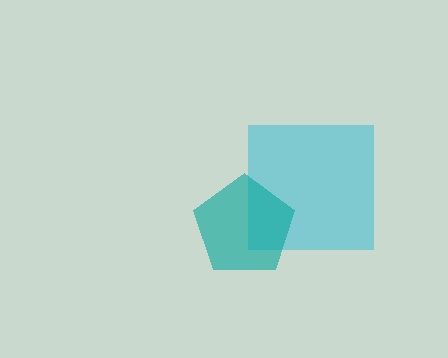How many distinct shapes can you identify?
There are 2 distinct shapes: a cyan square, a teal pentagon.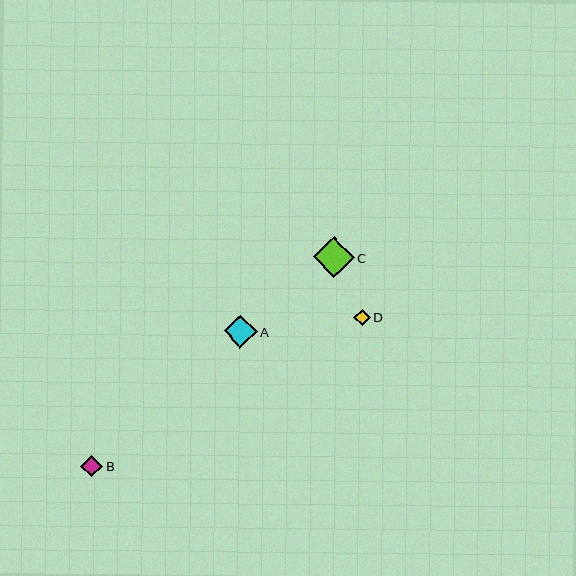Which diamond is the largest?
Diamond C is the largest with a size of approximately 41 pixels.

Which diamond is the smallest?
Diamond D is the smallest with a size of approximately 16 pixels.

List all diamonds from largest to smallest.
From largest to smallest: C, A, B, D.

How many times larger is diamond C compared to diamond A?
Diamond C is approximately 1.3 times the size of diamond A.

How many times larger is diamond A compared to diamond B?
Diamond A is approximately 1.5 times the size of diamond B.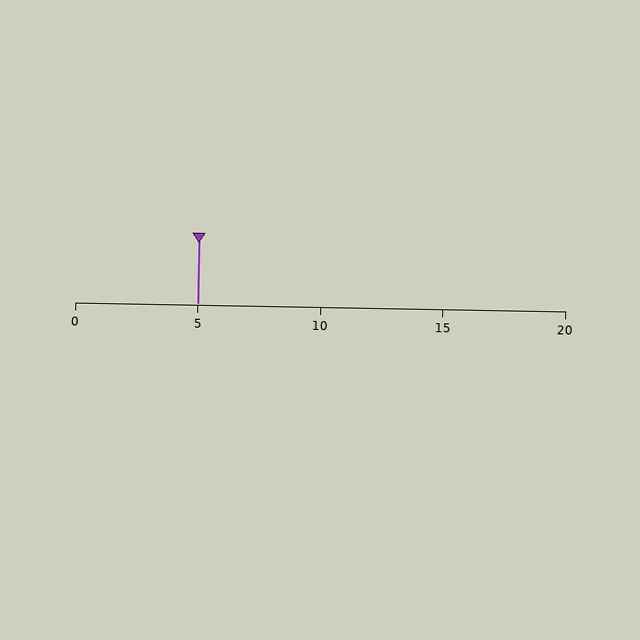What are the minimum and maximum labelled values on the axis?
The axis runs from 0 to 20.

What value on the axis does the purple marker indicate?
The marker indicates approximately 5.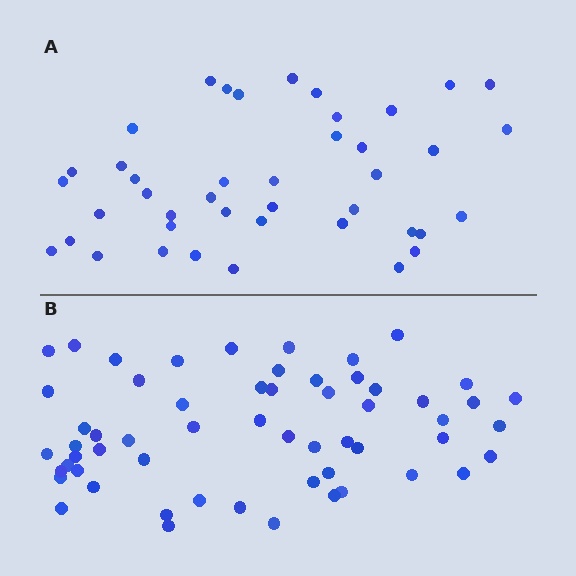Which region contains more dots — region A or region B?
Region B (the bottom region) has more dots.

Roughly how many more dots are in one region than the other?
Region B has approximately 15 more dots than region A.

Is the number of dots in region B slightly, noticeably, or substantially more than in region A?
Region B has noticeably more, but not dramatically so. The ratio is roughly 1.4 to 1.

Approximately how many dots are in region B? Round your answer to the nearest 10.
About 60 dots. (The exact count is 58, which rounds to 60.)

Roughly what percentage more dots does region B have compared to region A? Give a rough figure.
About 40% more.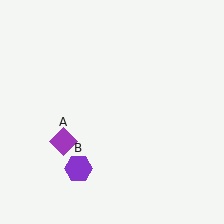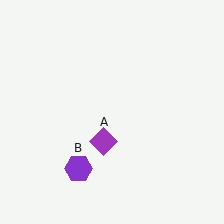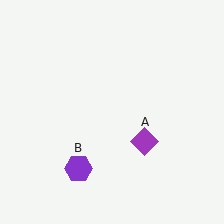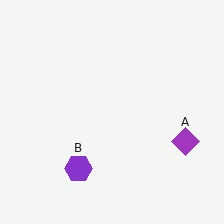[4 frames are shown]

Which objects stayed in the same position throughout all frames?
Purple hexagon (object B) remained stationary.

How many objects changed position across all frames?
1 object changed position: purple diamond (object A).